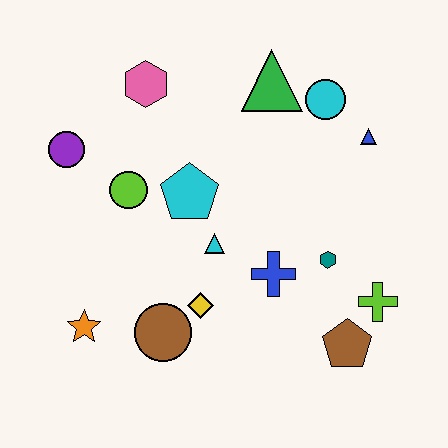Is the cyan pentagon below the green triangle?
Yes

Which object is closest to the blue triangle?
The cyan circle is closest to the blue triangle.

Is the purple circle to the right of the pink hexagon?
No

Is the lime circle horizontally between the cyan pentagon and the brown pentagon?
No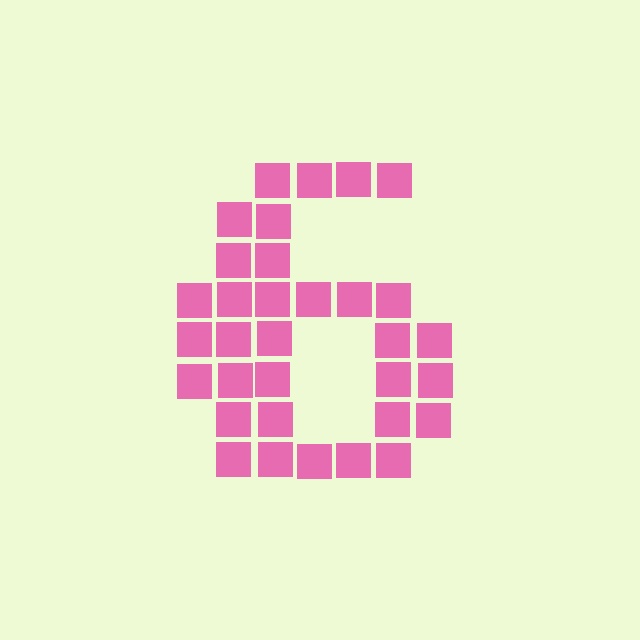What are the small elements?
The small elements are squares.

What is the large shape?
The large shape is the digit 6.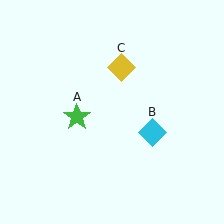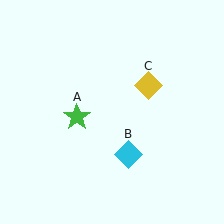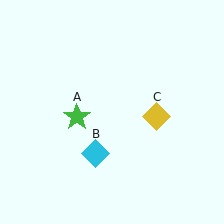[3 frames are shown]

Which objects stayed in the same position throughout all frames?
Green star (object A) remained stationary.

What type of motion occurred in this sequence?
The cyan diamond (object B), yellow diamond (object C) rotated clockwise around the center of the scene.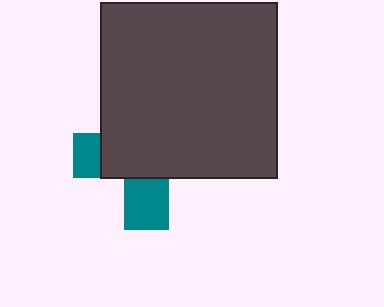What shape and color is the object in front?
The object in front is a dark gray square.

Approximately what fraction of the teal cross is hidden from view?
Roughly 69% of the teal cross is hidden behind the dark gray square.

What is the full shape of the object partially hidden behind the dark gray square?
The partially hidden object is a teal cross.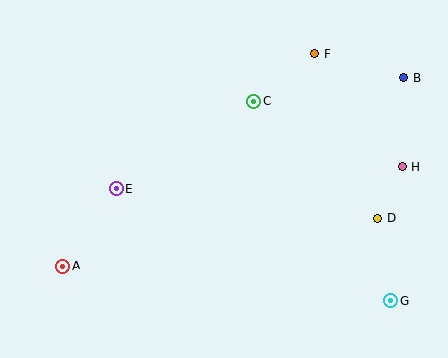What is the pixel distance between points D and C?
The distance between D and C is 171 pixels.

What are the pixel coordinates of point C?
Point C is at (254, 101).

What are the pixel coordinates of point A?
Point A is at (63, 266).